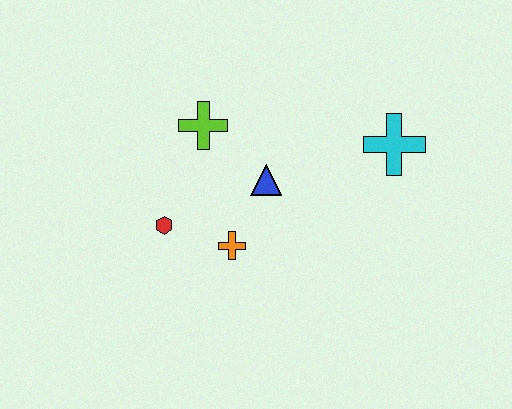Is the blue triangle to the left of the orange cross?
No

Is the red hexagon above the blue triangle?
No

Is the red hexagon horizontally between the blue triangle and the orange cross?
No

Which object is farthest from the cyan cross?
The red hexagon is farthest from the cyan cross.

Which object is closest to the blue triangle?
The orange cross is closest to the blue triangle.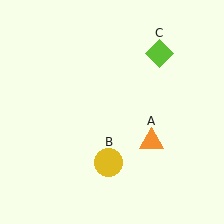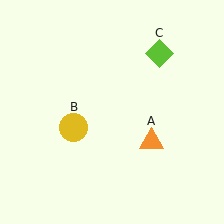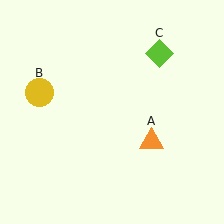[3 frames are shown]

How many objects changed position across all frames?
1 object changed position: yellow circle (object B).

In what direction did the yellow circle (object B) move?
The yellow circle (object B) moved up and to the left.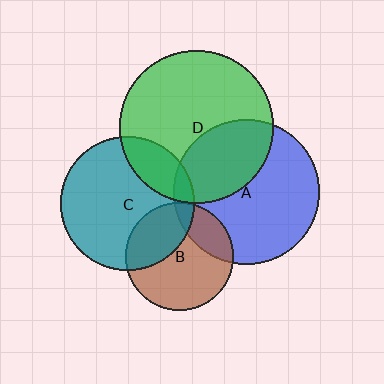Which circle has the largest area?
Circle D (green).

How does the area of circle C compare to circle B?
Approximately 1.5 times.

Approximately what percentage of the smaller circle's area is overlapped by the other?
Approximately 35%.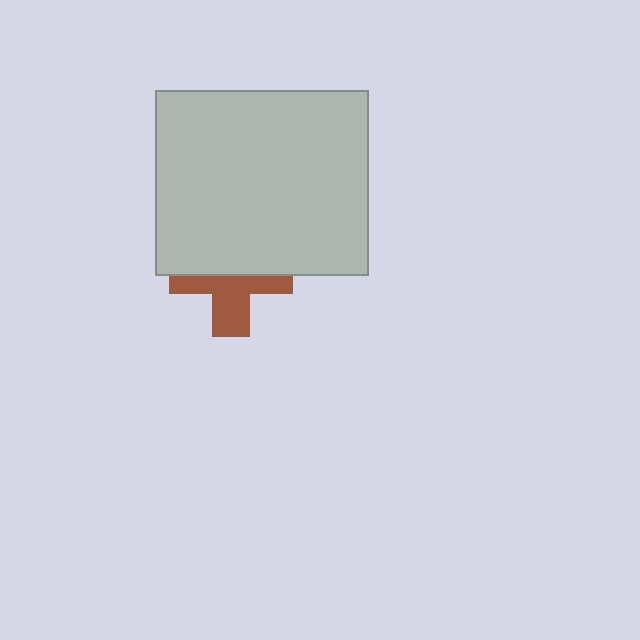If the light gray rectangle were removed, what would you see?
You would see the complete brown cross.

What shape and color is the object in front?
The object in front is a light gray rectangle.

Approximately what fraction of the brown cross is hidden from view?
Roughly 51% of the brown cross is hidden behind the light gray rectangle.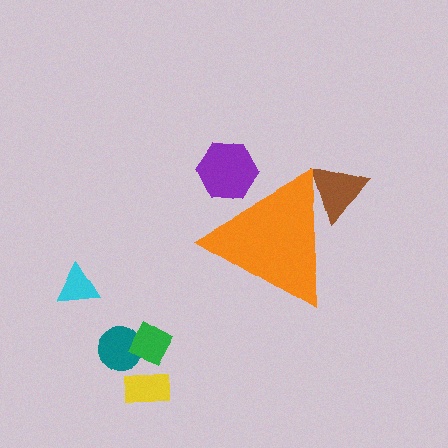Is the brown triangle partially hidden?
Yes, the brown triangle is partially hidden behind the orange triangle.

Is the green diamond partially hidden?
No, the green diamond is fully visible.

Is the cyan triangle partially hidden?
No, the cyan triangle is fully visible.